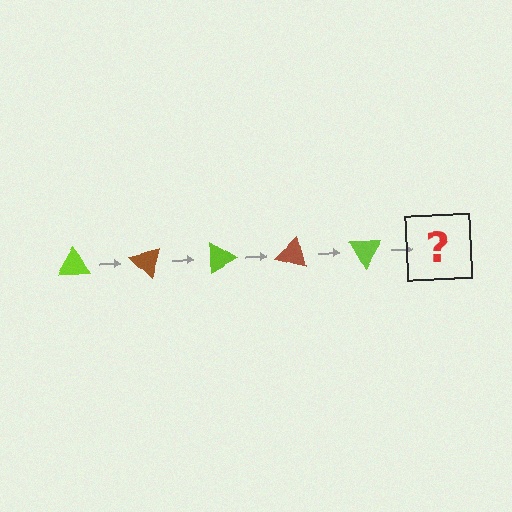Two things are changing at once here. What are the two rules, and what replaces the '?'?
The two rules are that it rotates 45 degrees each step and the color cycles through lime and brown. The '?' should be a brown triangle, rotated 225 degrees from the start.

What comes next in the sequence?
The next element should be a brown triangle, rotated 225 degrees from the start.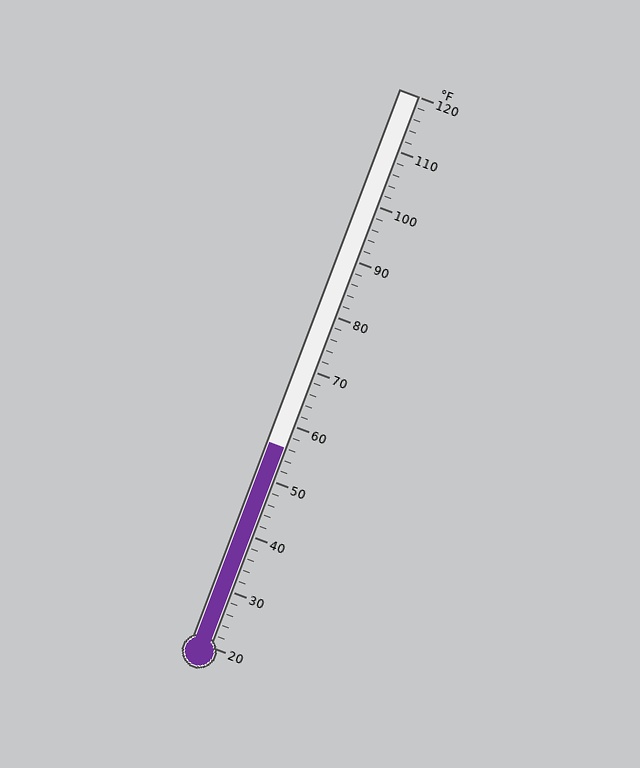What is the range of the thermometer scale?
The thermometer scale ranges from 20°F to 120°F.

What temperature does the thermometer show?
The thermometer shows approximately 56°F.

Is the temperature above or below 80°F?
The temperature is below 80°F.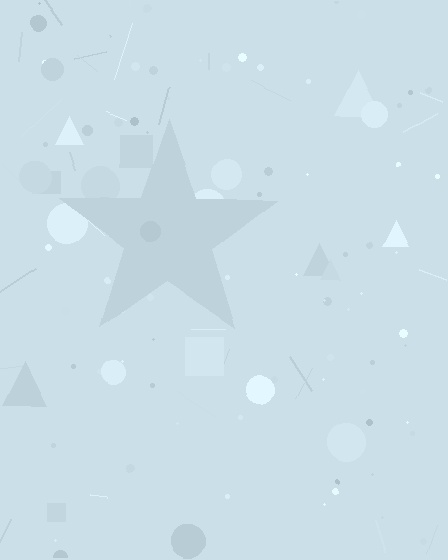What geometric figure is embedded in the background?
A star is embedded in the background.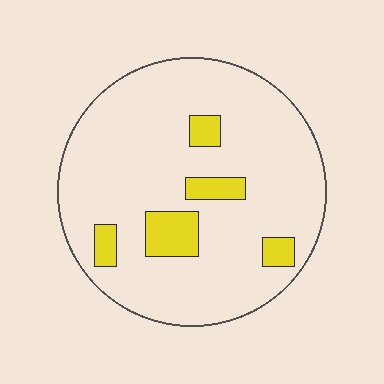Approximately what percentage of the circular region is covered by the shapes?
Approximately 10%.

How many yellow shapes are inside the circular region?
5.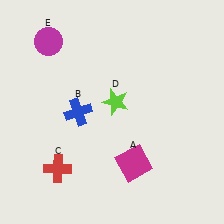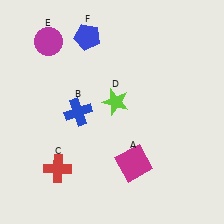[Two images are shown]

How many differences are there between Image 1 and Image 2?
There is 1 difference between the two images.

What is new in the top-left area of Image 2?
A blue pentagon (F) was added in the top-left area of Image 2.